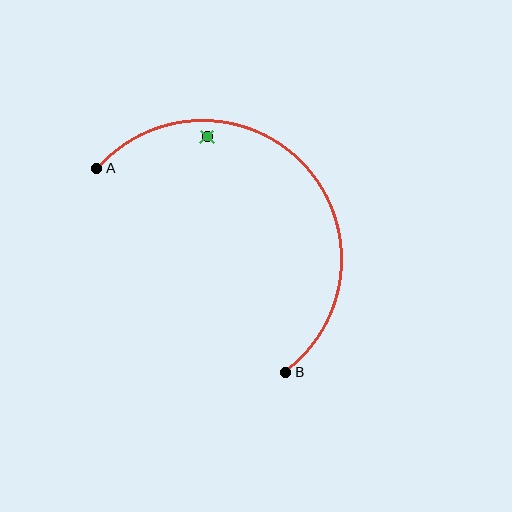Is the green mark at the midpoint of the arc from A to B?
No — the green mark does not lie on the arc at all. It sits slightly inside the curve.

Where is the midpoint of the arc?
The arc midpoint is the point on the curve farthest from the straight line joining A and B. It sits above and to the right of that line.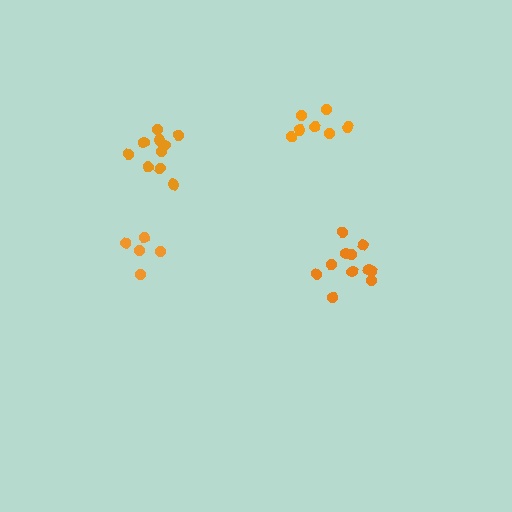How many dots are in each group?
Group 1: 11 dots, Group 2: 10 dots, Group 3: 7 dots, Group 4: 5 dots (33 total).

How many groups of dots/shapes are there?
There are 4 groups.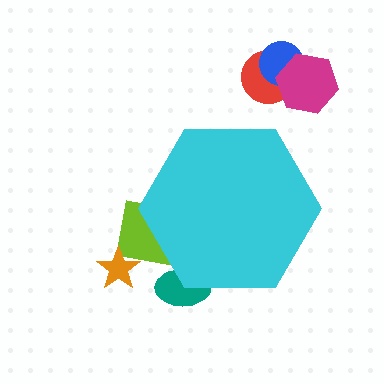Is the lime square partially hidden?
Yes, the lime square is partially hidden behind the cyan hexagon.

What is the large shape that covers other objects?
A cyan hexagon.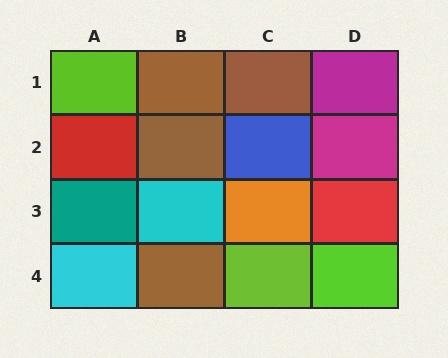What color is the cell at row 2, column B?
Brown.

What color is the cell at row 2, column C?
Blue.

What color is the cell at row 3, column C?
Orange.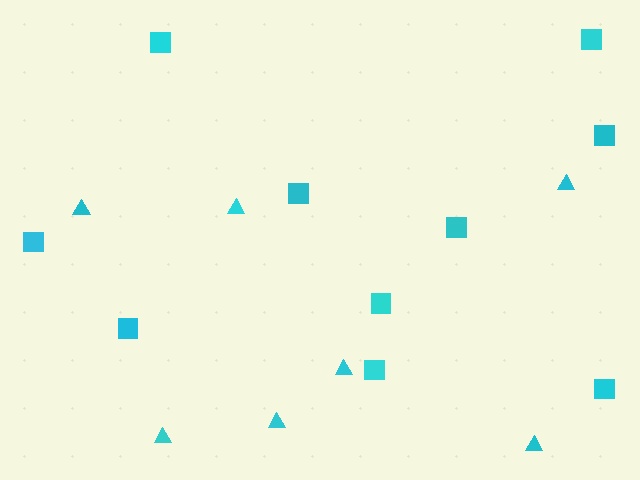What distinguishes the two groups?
There are 2 groups: one group of squares (10) and one group of triangles (7).